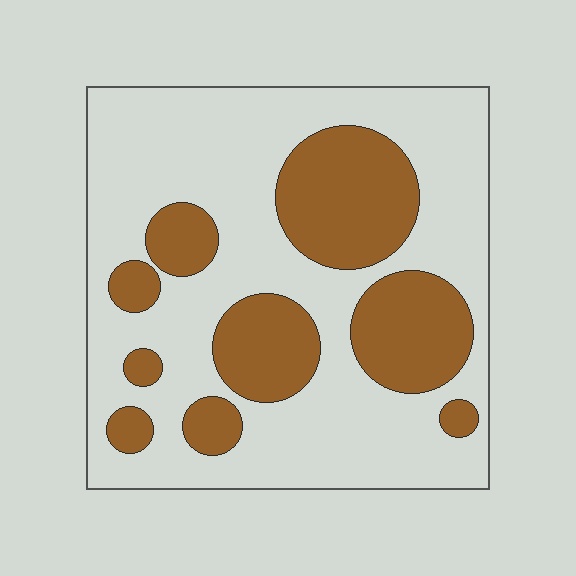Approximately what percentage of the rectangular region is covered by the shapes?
Approximately 30%.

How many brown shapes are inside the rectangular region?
9.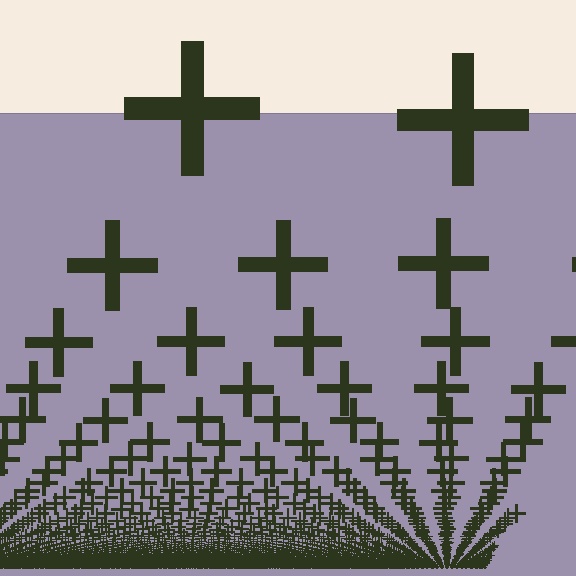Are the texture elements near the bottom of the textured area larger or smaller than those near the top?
Smaller. The gradient is inverted — elements near the bottom are smaller and denser.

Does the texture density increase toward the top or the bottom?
Density increases toward the bottom.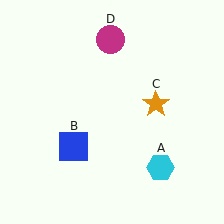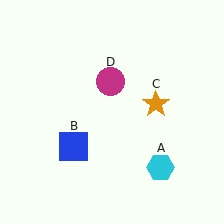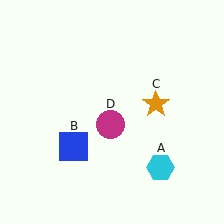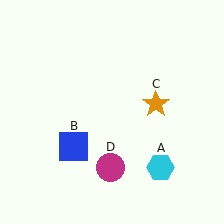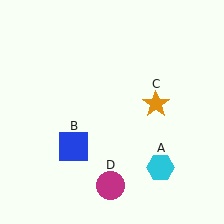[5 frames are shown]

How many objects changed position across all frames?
1 object changed position: magenta circle (object D).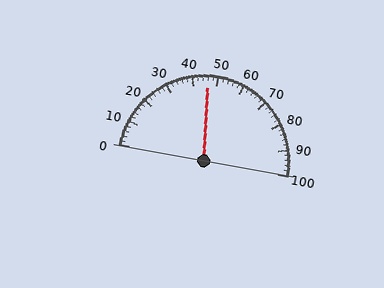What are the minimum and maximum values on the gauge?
The gauge ranges from 0 to 100.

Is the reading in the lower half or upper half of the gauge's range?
The reading is in the lower half of the range (0 to 100).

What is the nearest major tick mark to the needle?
The nearest major tick mark is 50.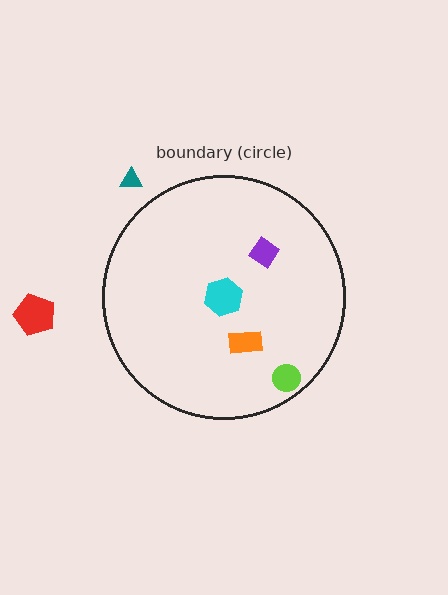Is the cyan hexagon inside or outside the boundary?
Inside.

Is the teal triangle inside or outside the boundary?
Outside.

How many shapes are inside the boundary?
4 inside, 2 outside.